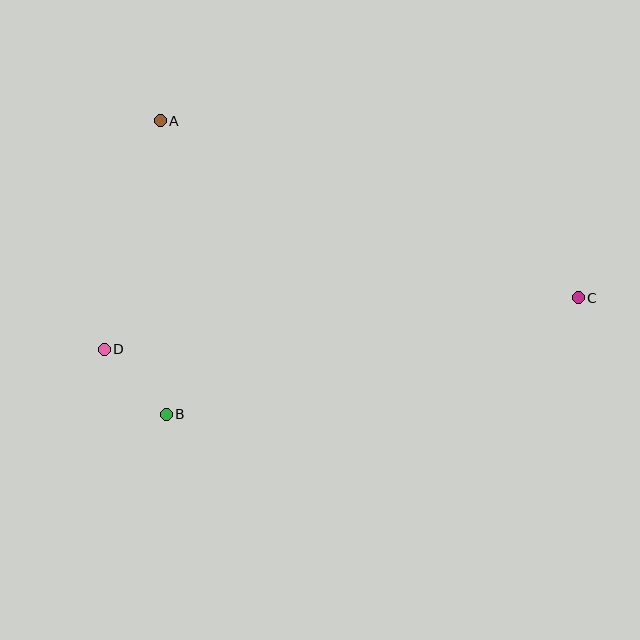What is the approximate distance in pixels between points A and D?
The distance between A and D is approximately 235 pixels.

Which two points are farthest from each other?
Points C and D are farthest from each other.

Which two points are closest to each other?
Points B and D are closest to each other.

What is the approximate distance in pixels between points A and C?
The distance between A and C is approximately 454 pixels.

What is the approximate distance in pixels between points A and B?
The distance between A and B is approximately 293 pixels.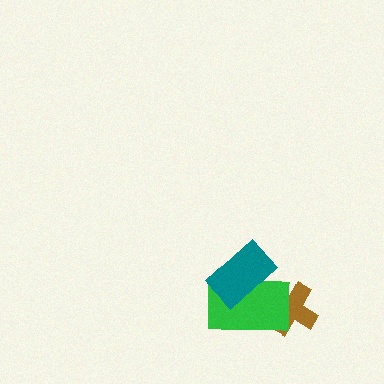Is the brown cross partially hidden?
Yes, it is partially covered by another shape.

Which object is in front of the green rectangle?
The teal rectangle is in front of the green rectangle.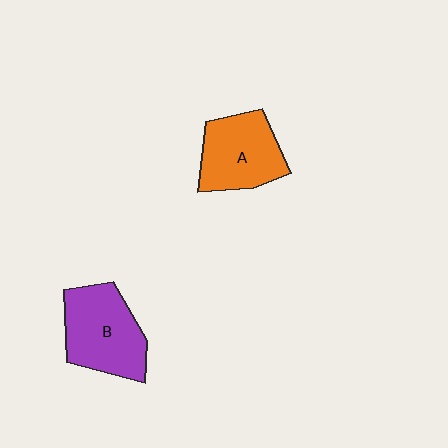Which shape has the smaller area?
Shape A (orange).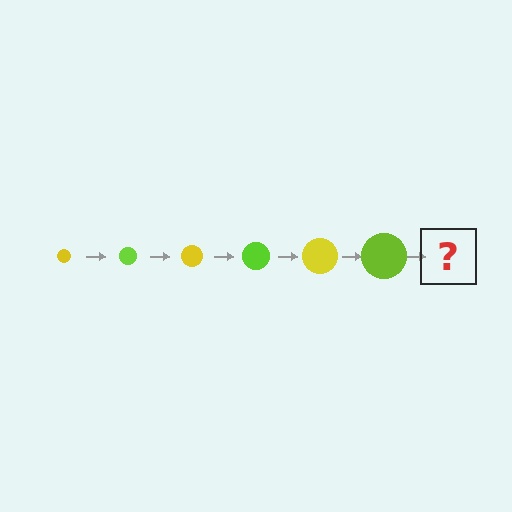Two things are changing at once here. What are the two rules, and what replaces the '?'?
The two rules are that the circle grows larger each step and the color cycles through yellow and lime. The '?' should be a yellow circle, larger than the previous one.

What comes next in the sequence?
The next element should be a yellow circle, larger than the previous one.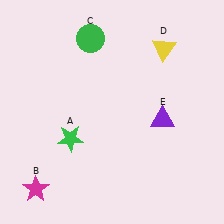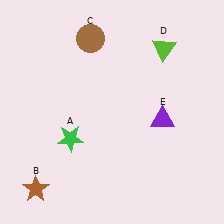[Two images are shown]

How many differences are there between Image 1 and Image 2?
There are 3 differences between the two images.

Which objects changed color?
B changed from magenta to brown. C changed from green to brown. D changed from yellow to lime.